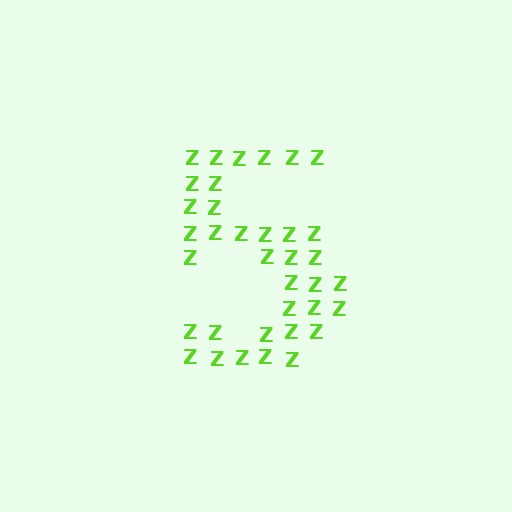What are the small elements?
The small elements are letter Z's.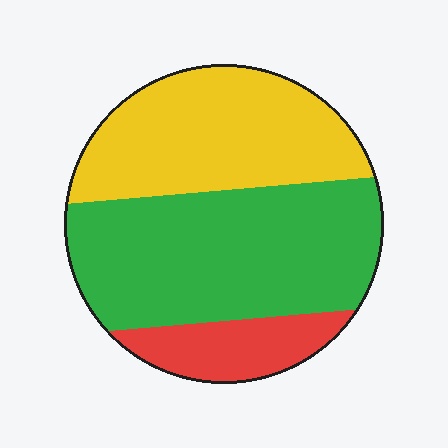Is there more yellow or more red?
Yellow.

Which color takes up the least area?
Red, at roughly 15%.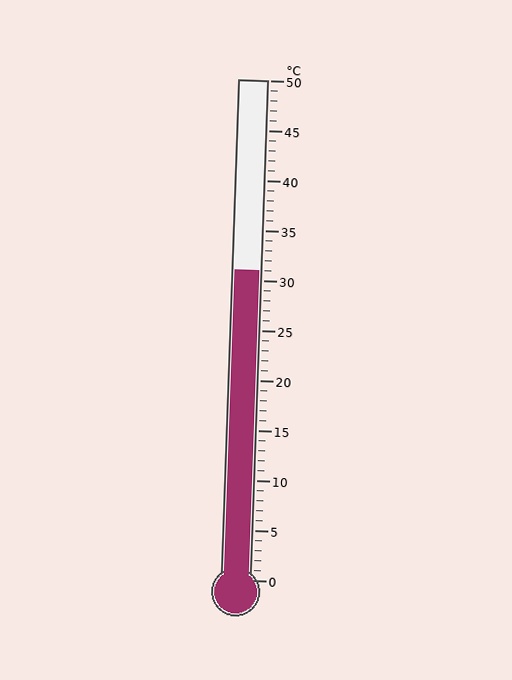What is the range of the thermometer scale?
The thermometer scale ranges from 0°C to 50°C.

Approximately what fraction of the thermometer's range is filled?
The thermometer is filled to approximately 60% of its range.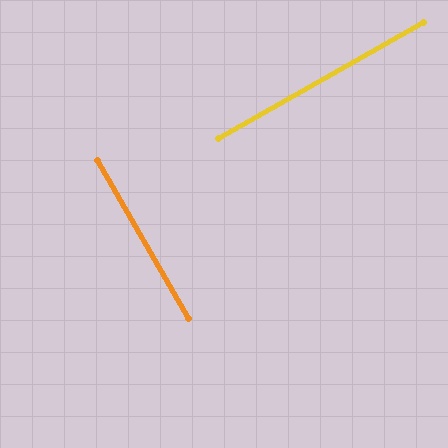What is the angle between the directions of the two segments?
Approximately 90 degrees.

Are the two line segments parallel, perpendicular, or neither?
Perpendicular — they meet at approximately 90°.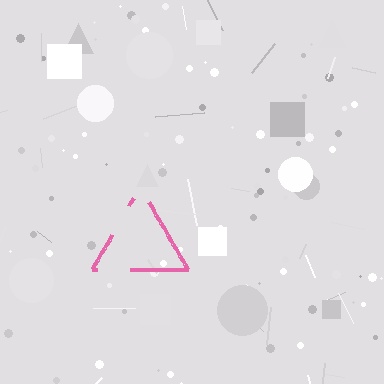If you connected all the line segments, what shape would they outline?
They would outline a triangle.